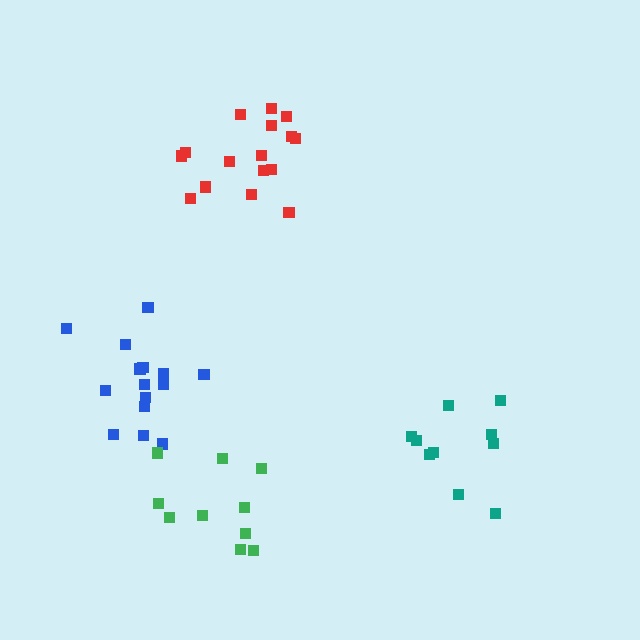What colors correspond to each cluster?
The clusters are colored: blue, red, green, teal.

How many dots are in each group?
Group 1: 15 dots, Group 2: 16 dots, Group 3: 10 dots, Group 4: 10 dots (51 total).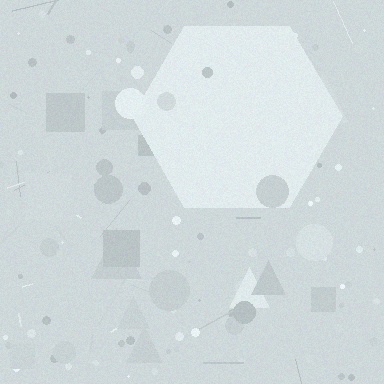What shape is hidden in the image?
A hexagon is hidden in the image.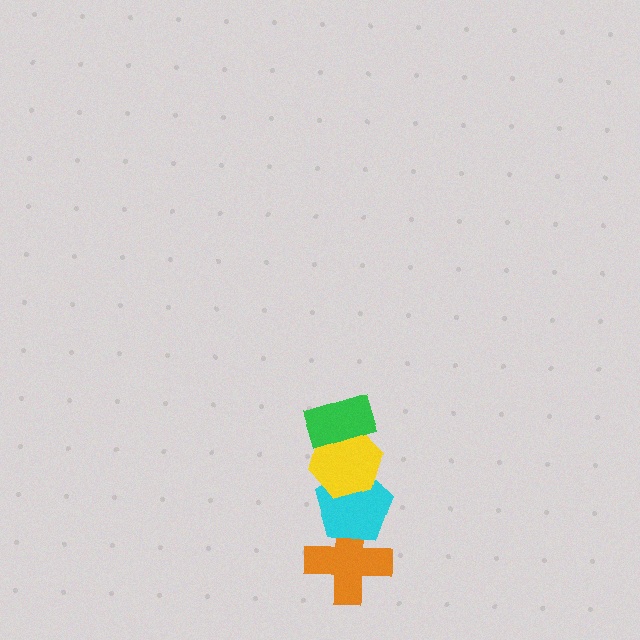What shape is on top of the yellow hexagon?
The green rectangle is on top of the yellow hexagon.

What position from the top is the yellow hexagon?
The yellow hexagon is 2nd from the top.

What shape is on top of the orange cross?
The cyan pentagon is on top of the orange cross.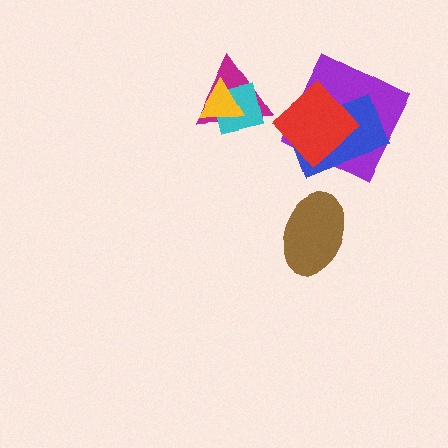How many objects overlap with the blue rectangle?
2 objects overlap with the blue rectangle.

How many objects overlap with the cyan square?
2 objects overlap with the cyan square.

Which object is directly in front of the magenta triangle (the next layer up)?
The cyan square is directly in front of the magenta triangle.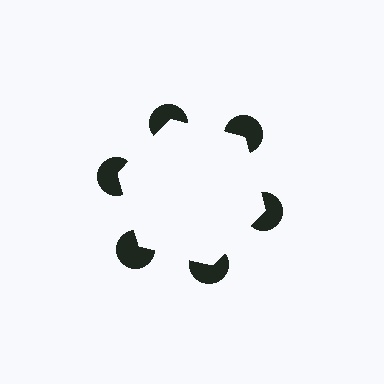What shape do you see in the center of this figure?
An illusory hexagon — its edges are inferred from the aligned wedge cuts in the pac-man discs, not physically drawn.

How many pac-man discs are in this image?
There are 6 — one at each vertex of the illusory hexagon.